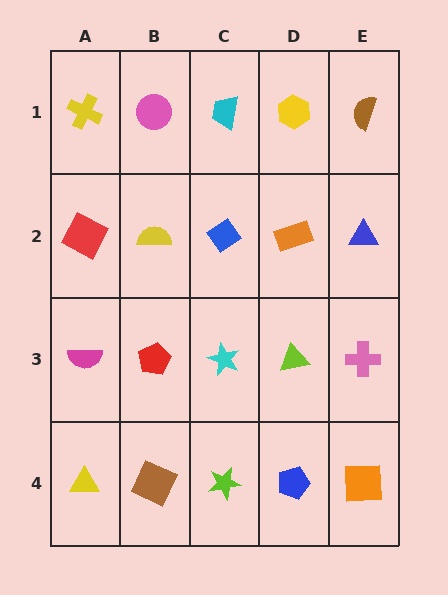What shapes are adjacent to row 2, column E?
A brown semicircle (row 1, column E), a pink cross (row 3, column E), an orange rectangle (row 2, column D).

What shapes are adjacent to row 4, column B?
A red pentagon (row 3, column B), a yellow triangle (row 4, column A), a lime star (row 4, column C).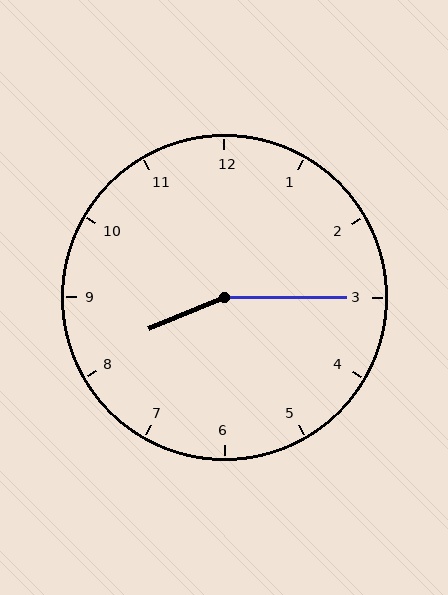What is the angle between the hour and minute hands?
Approximately 158 degrees.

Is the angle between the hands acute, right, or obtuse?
It is obtuse.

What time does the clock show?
8:15.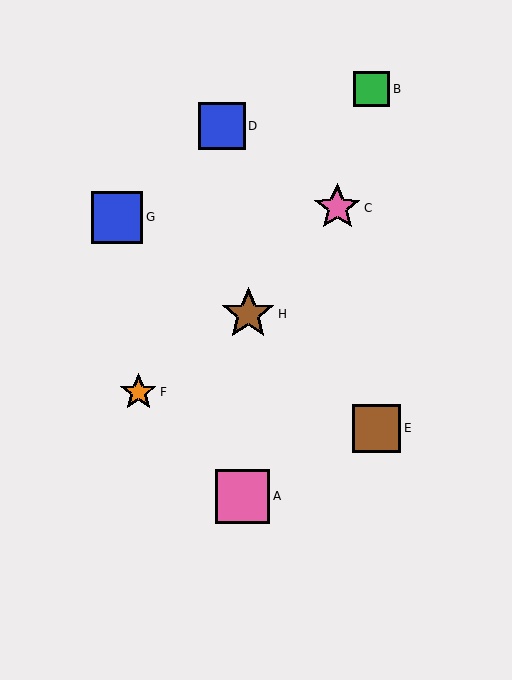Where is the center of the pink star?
The center of the pink star is at (337, 208).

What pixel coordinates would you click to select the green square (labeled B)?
Click at (372, 89) to select the green square B.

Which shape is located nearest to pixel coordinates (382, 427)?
The brown square (labeled E) at (377, 428) is nearest to that location.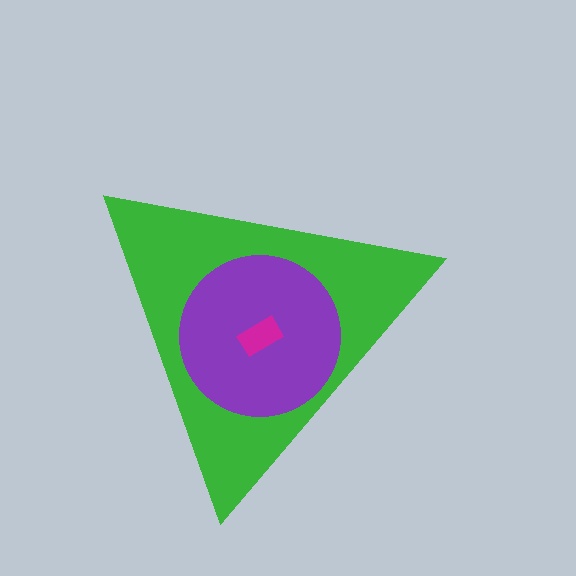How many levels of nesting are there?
3.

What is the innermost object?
The magenta rectangle.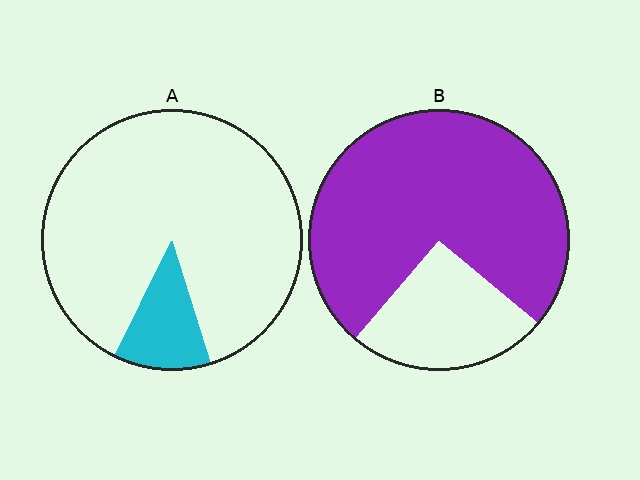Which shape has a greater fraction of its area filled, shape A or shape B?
Shape B.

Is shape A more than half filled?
No.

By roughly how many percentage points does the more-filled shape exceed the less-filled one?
By roughly 65 percentage points (B over A).